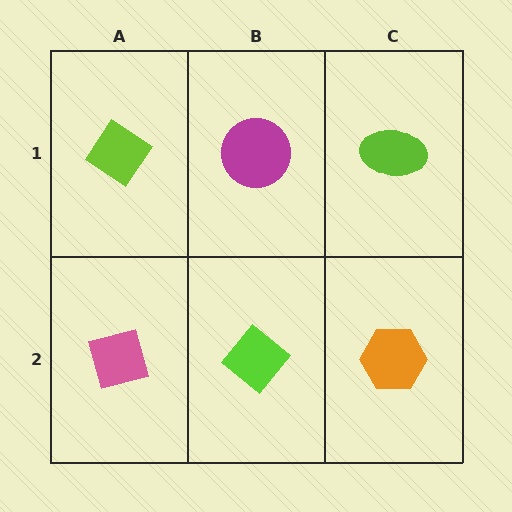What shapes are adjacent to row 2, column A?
A lime diamond (row 1, column A), a lime diamond (row 2, column B).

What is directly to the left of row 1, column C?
A magenta circle.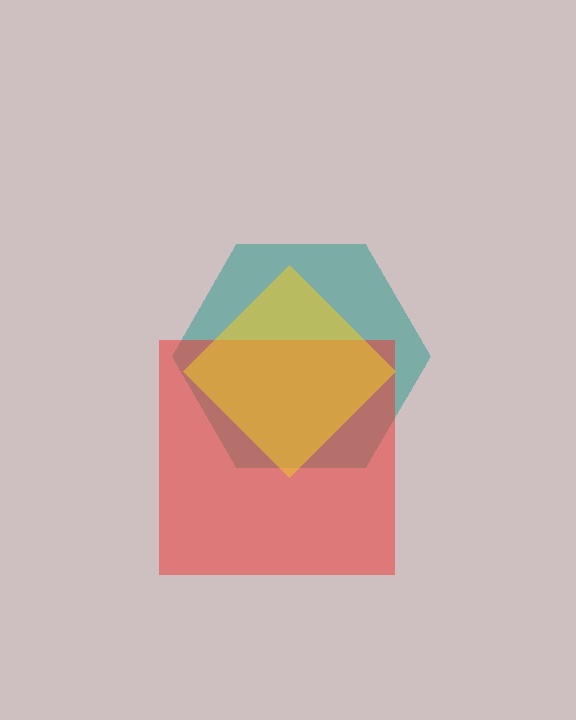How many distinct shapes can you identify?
There are 3 distinct shapes: a teal hexagon, a red square, a yellow diamond.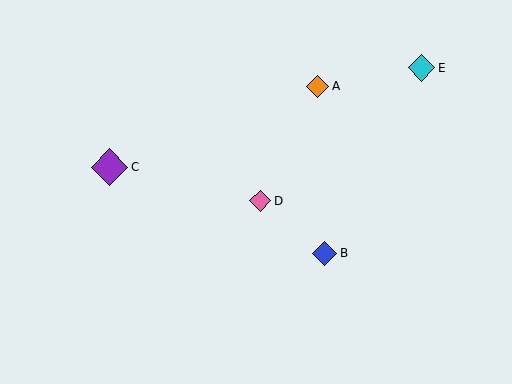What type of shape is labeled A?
Shape A is an orange diamond.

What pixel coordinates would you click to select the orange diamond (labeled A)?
Click at (318, 86) to select the orange diamond A.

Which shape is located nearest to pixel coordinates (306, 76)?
The orange diamond (labeled A) at (318, 86) is nearest to that location.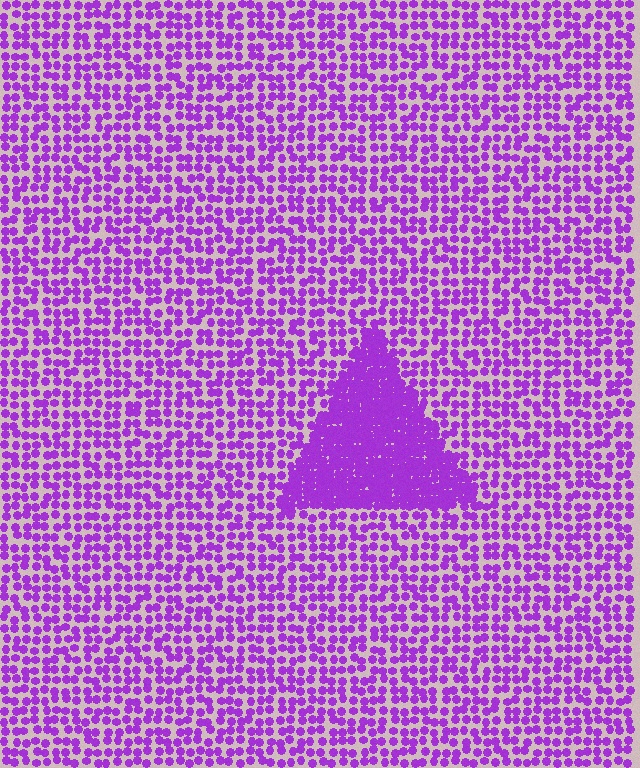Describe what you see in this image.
The image contains small purple elements arranged at two different densities. A triangle-shaped region is visible where the elements are more densely packed than the surrounding area.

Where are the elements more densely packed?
The elements are more densely packed inside the triangle boundary.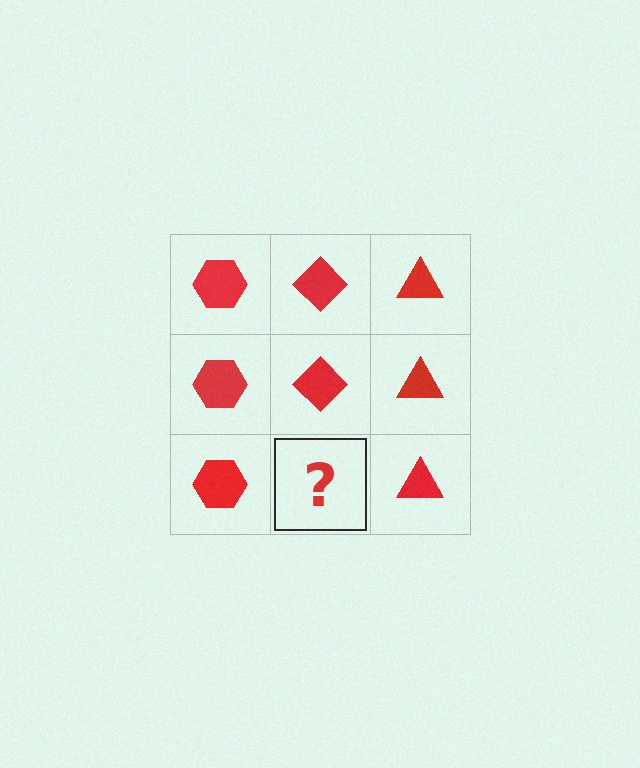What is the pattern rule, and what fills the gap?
The rule is that each column has a consistent shape. The gap should be filled with a red diamond.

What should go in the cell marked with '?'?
The missing cell should contain a red diamond.